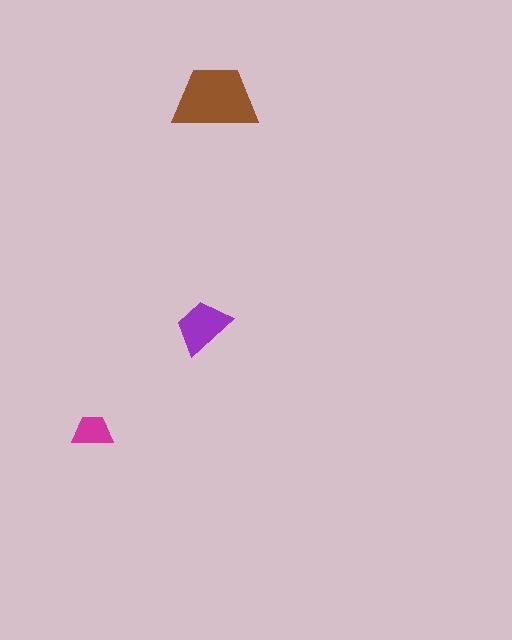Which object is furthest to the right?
The brown trapezoid is rightmost.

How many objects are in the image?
There are 3 objects in the image.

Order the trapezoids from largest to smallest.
the brown one, the purple one, the magenta one.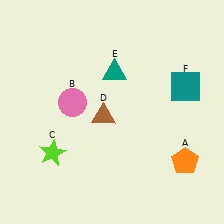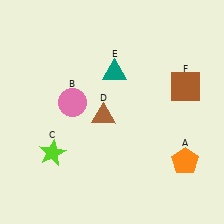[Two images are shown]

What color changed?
The square (F) changed from teal in Image 1 to brown in Image 2.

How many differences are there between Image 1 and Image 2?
There is 1 difference between the two images.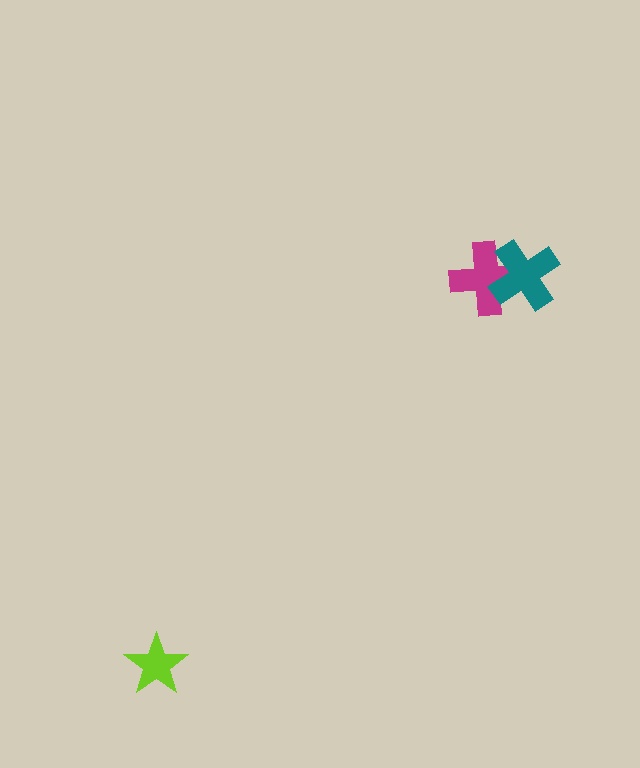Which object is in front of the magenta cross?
The teal cross is in front of the magenta cross.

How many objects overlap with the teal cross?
1 object overlaps with the teal cross.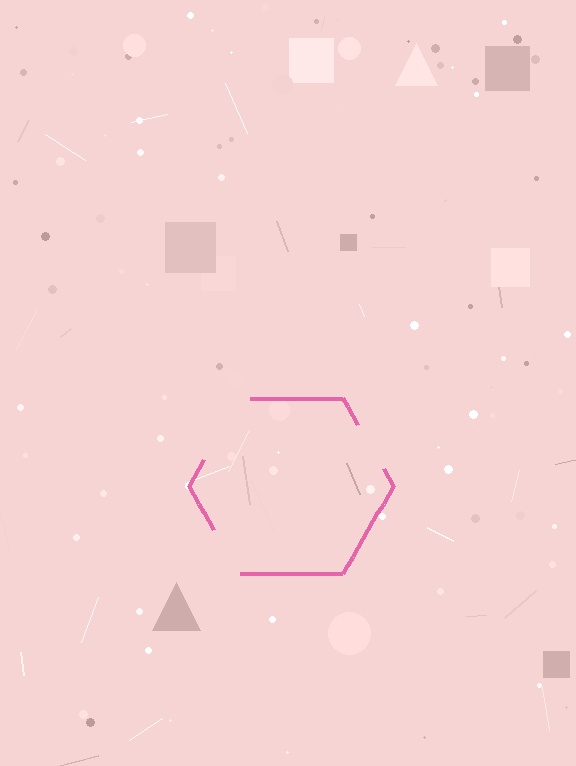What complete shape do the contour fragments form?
The contour fragments form a hexagon.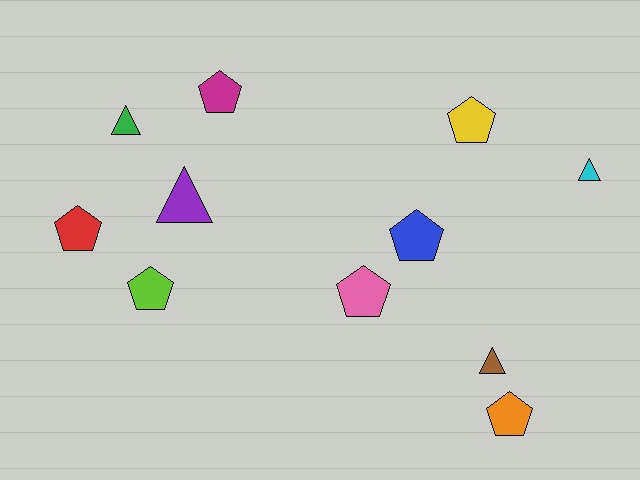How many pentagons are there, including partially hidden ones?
There are 7 pentagons.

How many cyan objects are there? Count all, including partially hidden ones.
There is 1 cyan object.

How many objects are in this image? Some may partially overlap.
There are 11 objects.